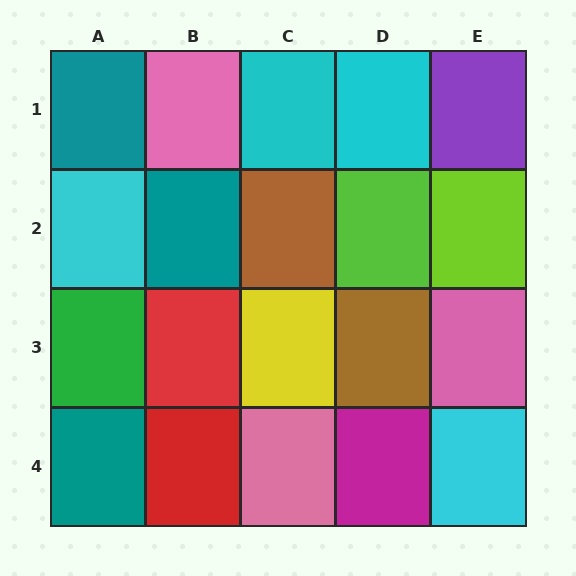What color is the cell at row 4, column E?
Cyan.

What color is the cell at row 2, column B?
Teal.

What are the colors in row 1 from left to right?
Teal, pink, cyan, cyan, purple.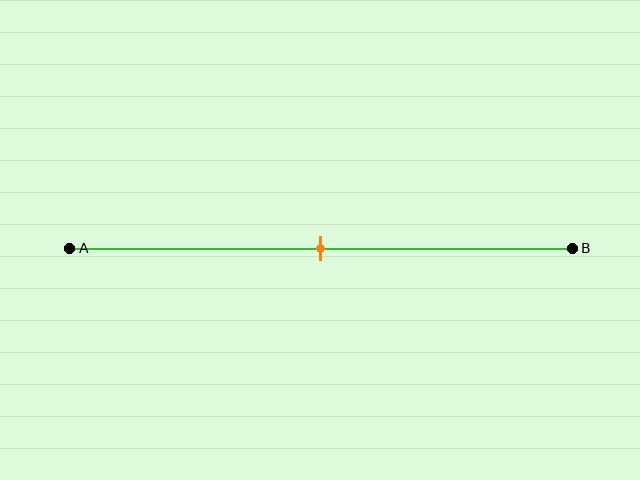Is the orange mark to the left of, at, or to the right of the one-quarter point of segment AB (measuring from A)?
The orange mark is to the right of the one-quarter point of segment AB.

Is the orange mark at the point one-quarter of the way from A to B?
No, the mark is at about 50% from A, not at the 25% one-quarter point.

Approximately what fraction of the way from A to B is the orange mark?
The orange mark is approximately 50% of the way from A to B.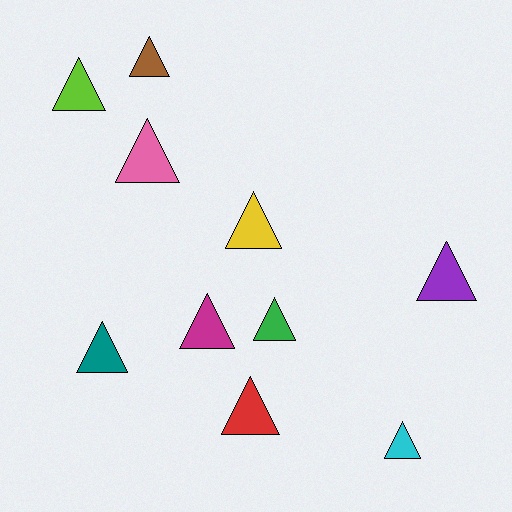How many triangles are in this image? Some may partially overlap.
There are 10 triangles.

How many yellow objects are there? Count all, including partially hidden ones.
There is 1 yellow object.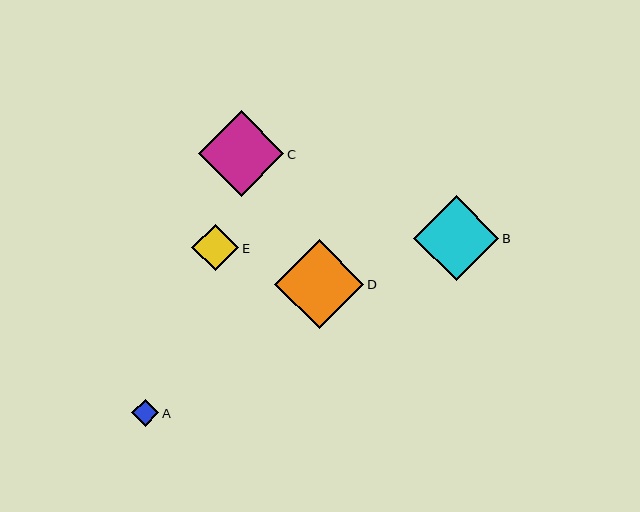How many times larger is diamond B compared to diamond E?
Diamond B is approximately 1.8 times the size of diamond E.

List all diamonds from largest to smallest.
From largest to smallest: D, C, B, E, A.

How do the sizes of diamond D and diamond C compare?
Diamond D and diamond C are approximately the same size.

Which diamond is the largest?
Diamond D is the largest with a size of approximately 90 pixels.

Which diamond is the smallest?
Diamond A is the smallest with a size of approximately 27 pixels.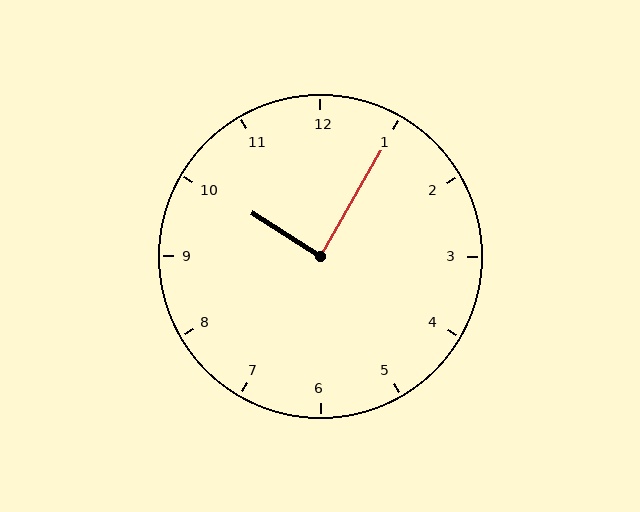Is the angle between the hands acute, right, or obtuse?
It is right.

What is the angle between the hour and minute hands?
Approximately 88 degrees.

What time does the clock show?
10:05.